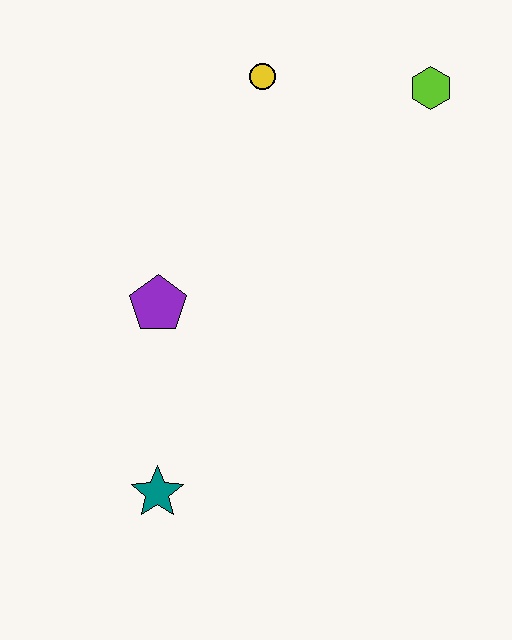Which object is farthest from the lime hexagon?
The teal star is farthest from the lime hexagon.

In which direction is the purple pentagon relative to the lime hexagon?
The purple pentagon is to the left of the lime hexagon.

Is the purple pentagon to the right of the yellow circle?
No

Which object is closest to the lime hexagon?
The yellow circle is closest to the lime hexagon.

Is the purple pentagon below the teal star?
No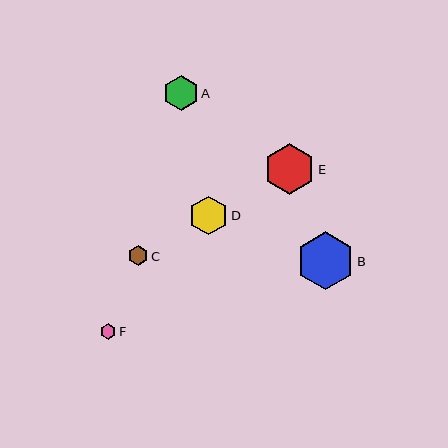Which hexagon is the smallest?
Hexagon F is the smallest with a size of approximately 15 pixels.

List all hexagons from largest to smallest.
From largest to smallest: B, E, D, A, C, F.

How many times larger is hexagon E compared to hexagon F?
Hexagon E is approximately 3.3 times the size of hexagon F.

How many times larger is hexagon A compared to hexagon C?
Hexagon A is approximately 1.8 times the size of hexagon C.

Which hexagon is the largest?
Hexagon B is the largest with a size of approximately 58 pixels.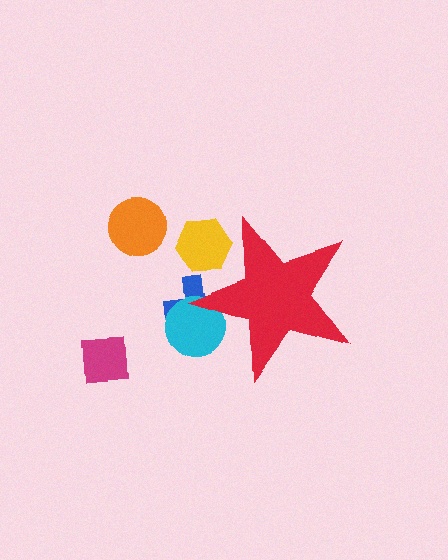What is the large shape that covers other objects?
A red star.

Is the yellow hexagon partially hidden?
Yes, the yellow hexagon is partially hidden behind the red star.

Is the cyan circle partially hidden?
Yes, the cyan circle is partially hidden behind the red star.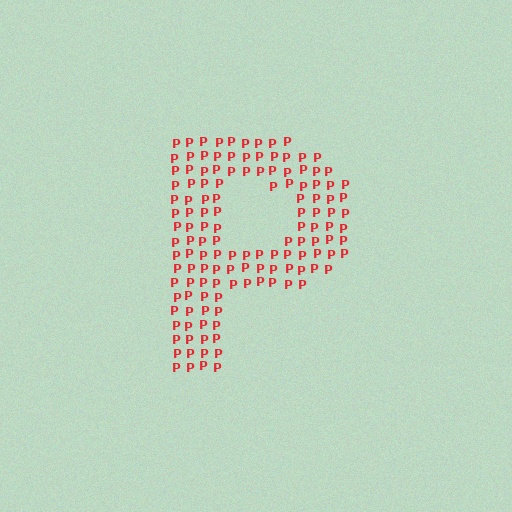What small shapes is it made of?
It is made of small letter P's.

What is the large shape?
The large shape is the letter P.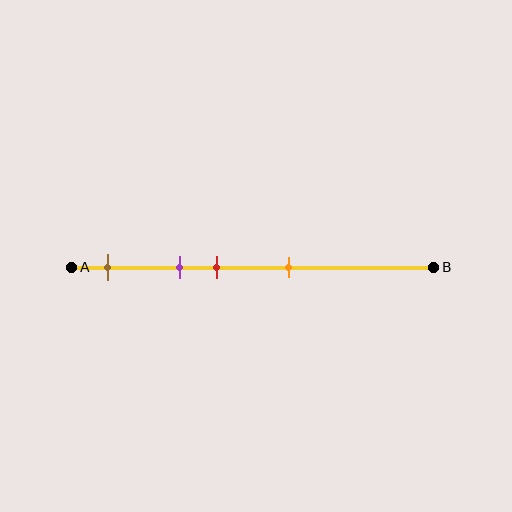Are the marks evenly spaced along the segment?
No, the marks are not evenly spaced.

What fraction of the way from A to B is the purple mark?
The purple mark is approximately 30% (0.3) of the way from A to B.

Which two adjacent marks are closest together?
The purple and red marks are the closest adjacent pair.